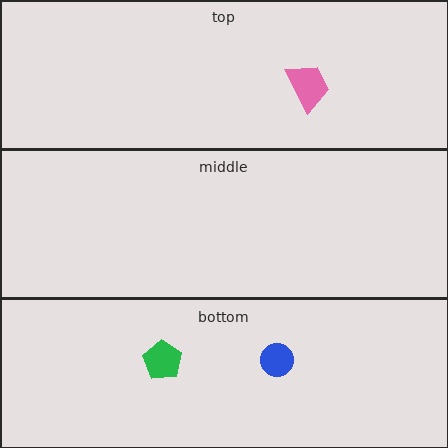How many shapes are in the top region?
1.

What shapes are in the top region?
The pink trapezoid.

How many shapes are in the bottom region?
2.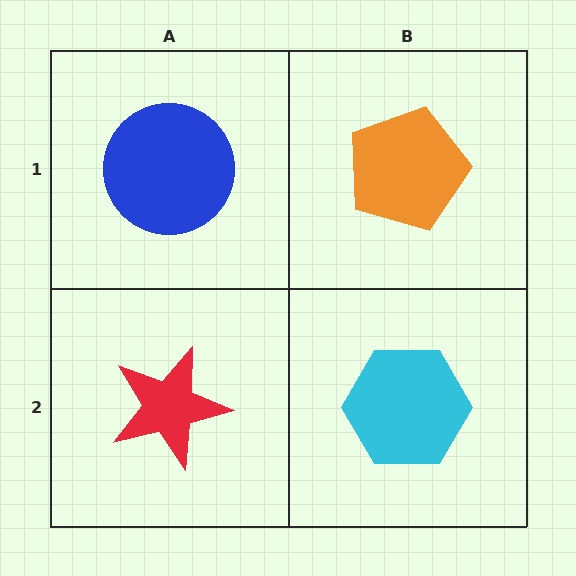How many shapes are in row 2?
2 shapes.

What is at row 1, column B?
An orange pentagon.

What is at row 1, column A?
A blue circle.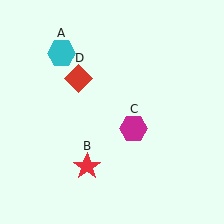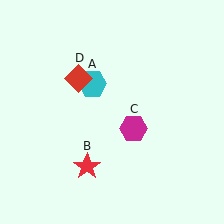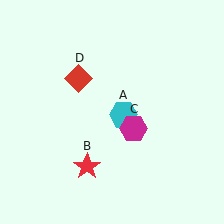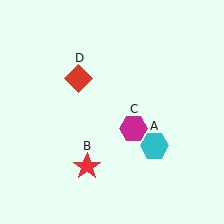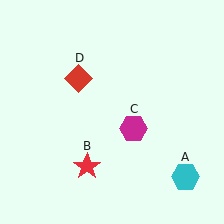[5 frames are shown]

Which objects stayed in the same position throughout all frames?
Red star (object B) and magenta hexagon (object C) and red diamond (object D) remained stationary.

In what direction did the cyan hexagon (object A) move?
The cyan hexagon (object A) moved down and to the right.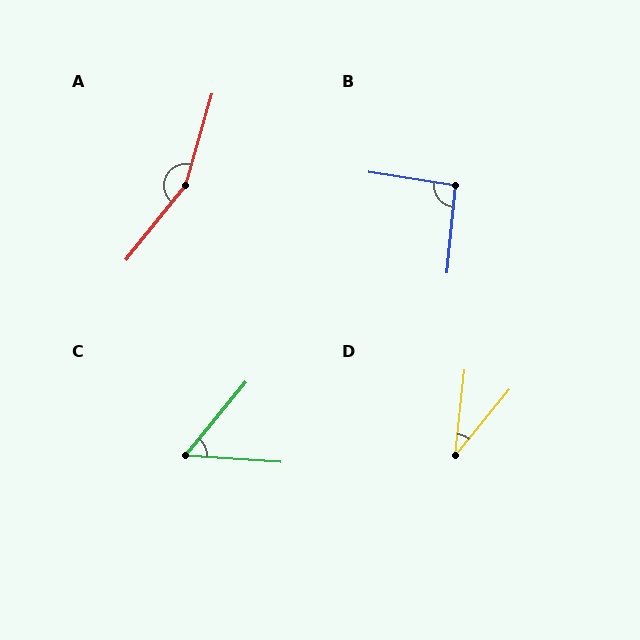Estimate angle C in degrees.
Approximately 54 degrees.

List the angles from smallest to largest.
D (33°), C (54°), B (93°), A (157°).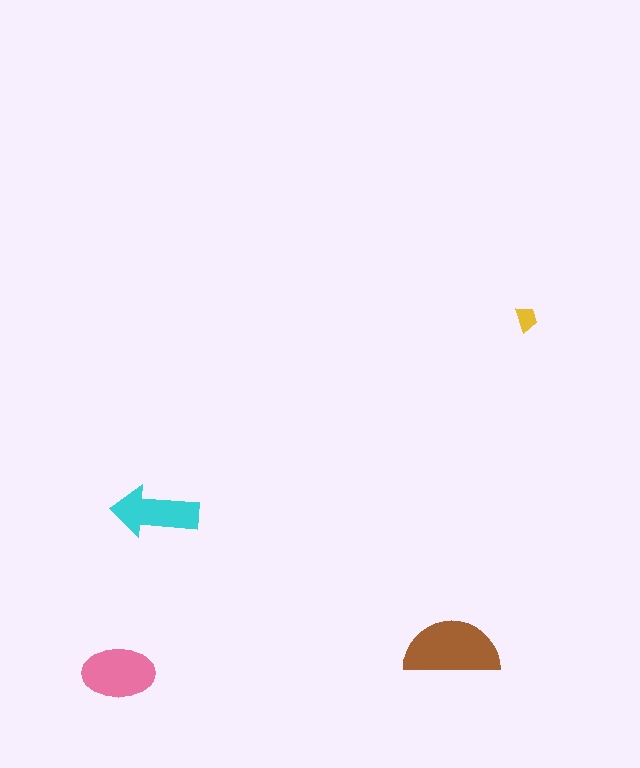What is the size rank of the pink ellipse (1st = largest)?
2nd.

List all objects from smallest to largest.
The yellow trapezoid, the cyan arrow, the pink ellipse, the brown semicircle.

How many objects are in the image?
There are 4 objects in the image.